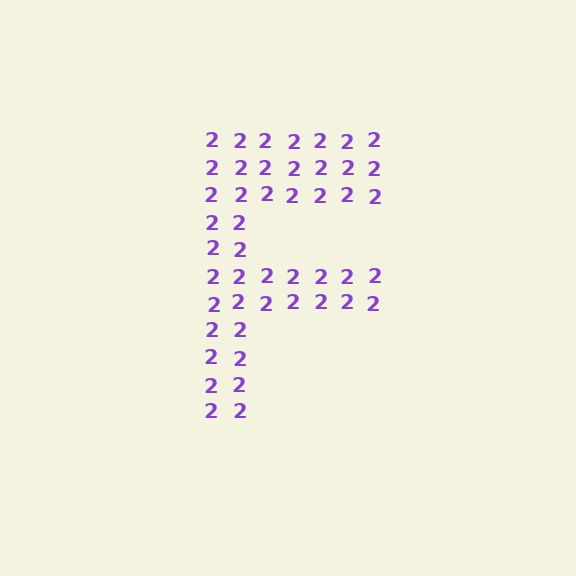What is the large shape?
The large shape is the letter F.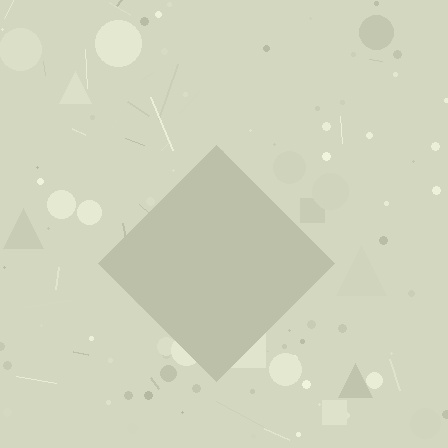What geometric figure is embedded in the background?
A diamond is embedded in the background.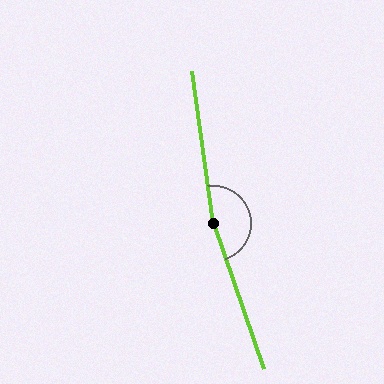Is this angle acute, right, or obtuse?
It is obtuse.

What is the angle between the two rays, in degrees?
Approximately 169 degrees.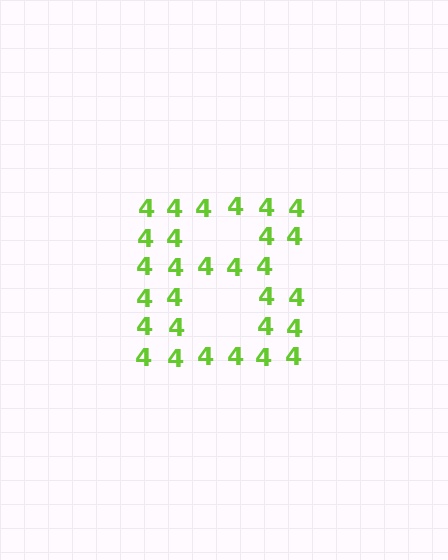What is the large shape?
The large shape is the letter B.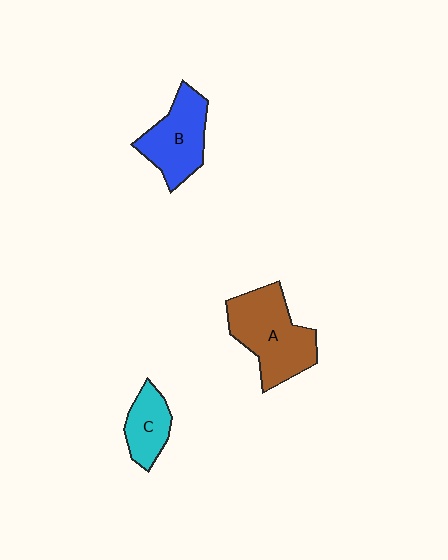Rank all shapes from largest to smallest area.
From largest to smallest: A (brown), B (blue), C (cyan).